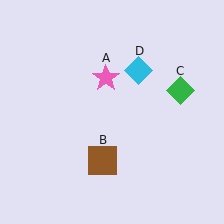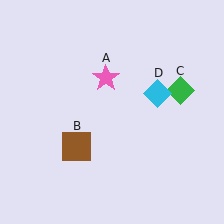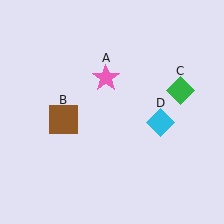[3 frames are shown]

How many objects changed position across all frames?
2 objects changed position: brown square (object B), cyan diamond (object D).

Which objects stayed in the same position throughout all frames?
Pink star (object A) and green diamond (object C) remained stationary.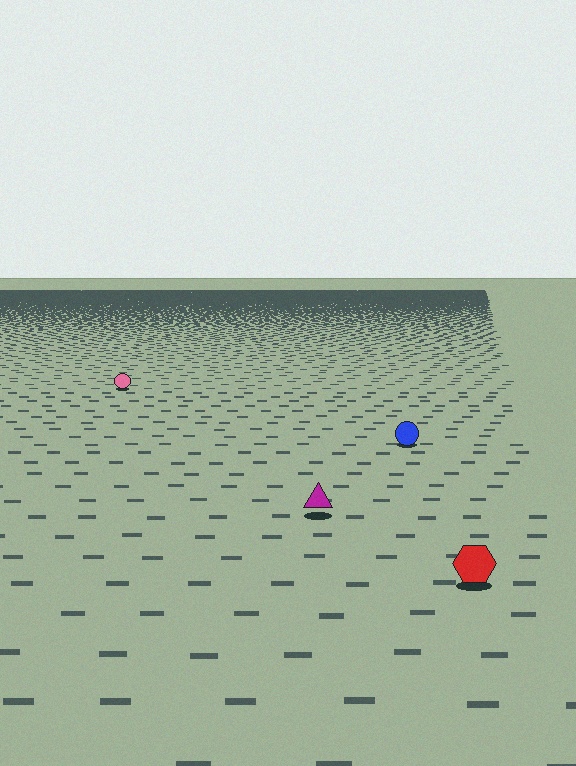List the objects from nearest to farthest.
From nearest to farthest: the red hexagon, the magenta triangle, the blue circle, the pink circle.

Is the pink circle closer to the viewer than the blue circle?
No. The blue circle is closer — you can tell from the texture gradient: the ground texture is coarser near it.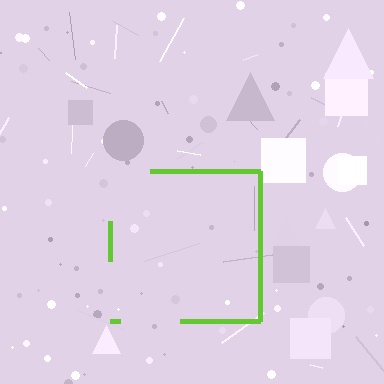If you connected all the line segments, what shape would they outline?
They would outline a square.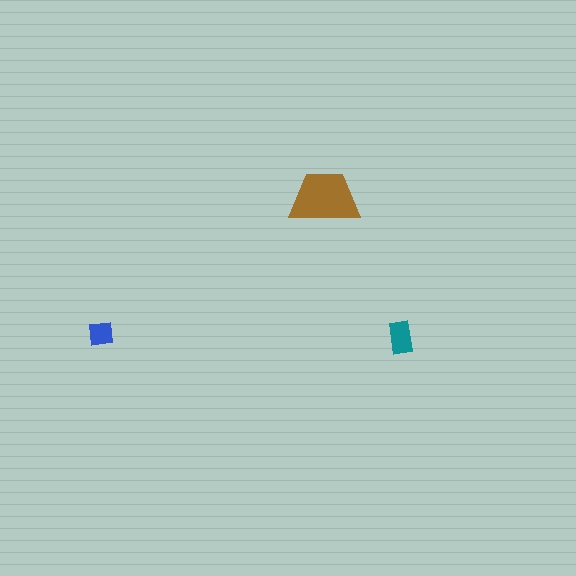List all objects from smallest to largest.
The blue square, the teal rectangle, the brown trapezoid.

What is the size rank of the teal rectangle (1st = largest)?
2nd.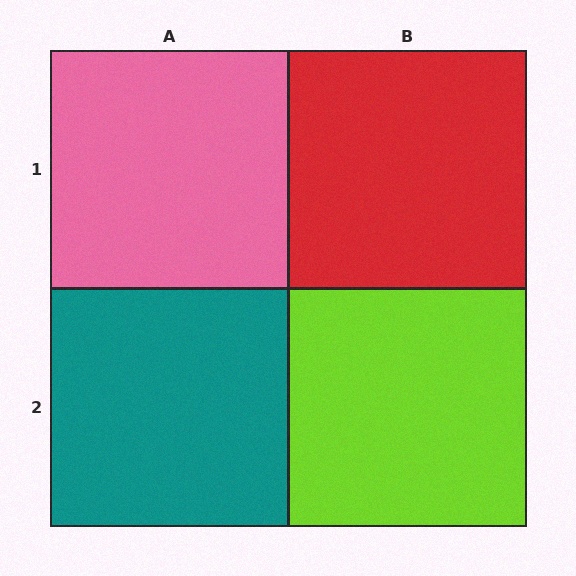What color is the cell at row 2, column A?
Teal.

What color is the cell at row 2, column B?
Lime.